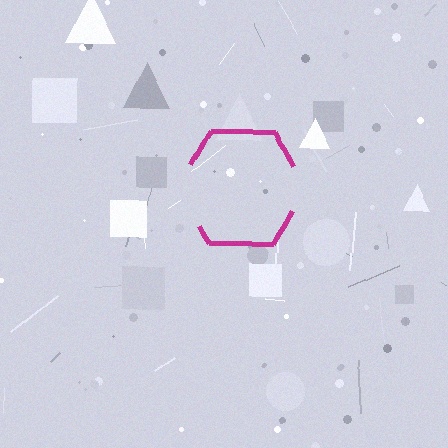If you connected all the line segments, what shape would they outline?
They would outline a hexagon.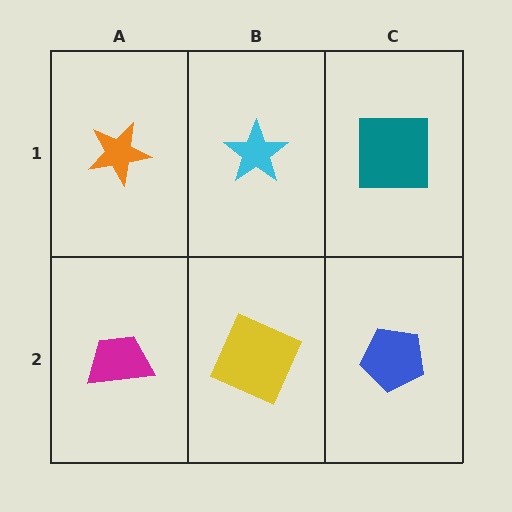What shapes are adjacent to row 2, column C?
A teal square (row 1, column C), a yellow square (row 2, column B).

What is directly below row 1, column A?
A magenta trapezoid.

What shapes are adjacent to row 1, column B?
A yellow square (row 2, column B), an orange star (row 1, column A), a teal square (row 1, column C).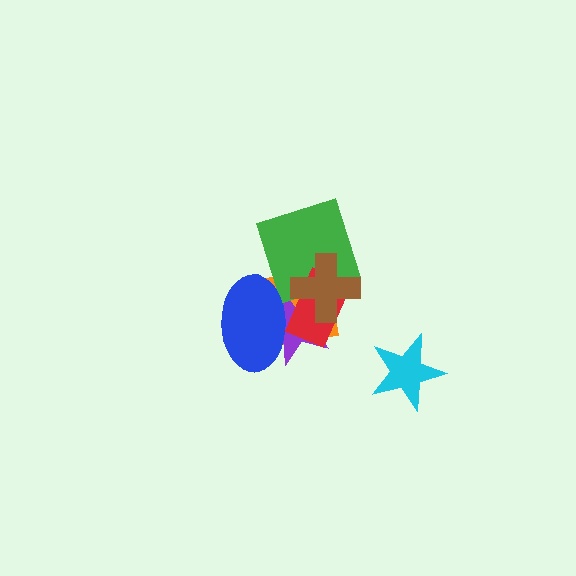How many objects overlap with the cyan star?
0 objects overlap with the cyan star.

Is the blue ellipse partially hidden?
Yes, it is partially covered by another shape.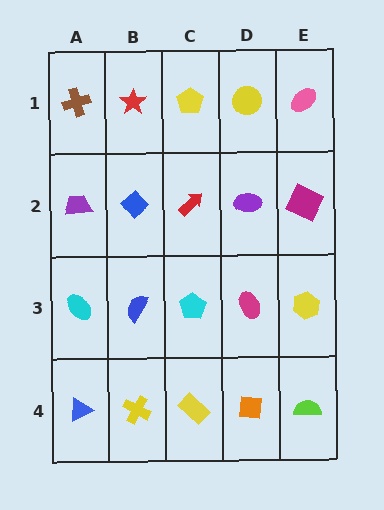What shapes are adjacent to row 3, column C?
A red arrow (row 2, column C), a yellow rectangle (row 4, column C), a blue semicircle (row 3, column B), a magenta ellipse (row 3, column D).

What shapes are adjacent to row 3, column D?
A purple ellipse (row 2, column D), an orange square (row 4, column D), a cyan pentagon (row 3, column C), a yellow hexagon (row 3, column E).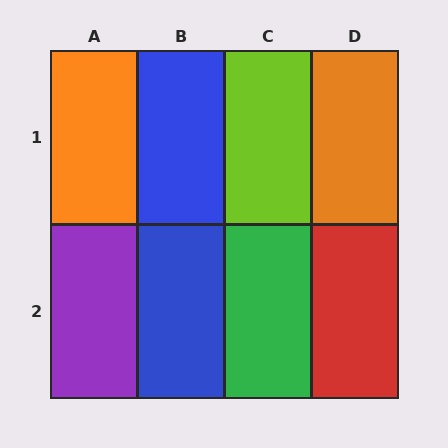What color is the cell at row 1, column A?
Orange.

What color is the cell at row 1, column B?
Blue.